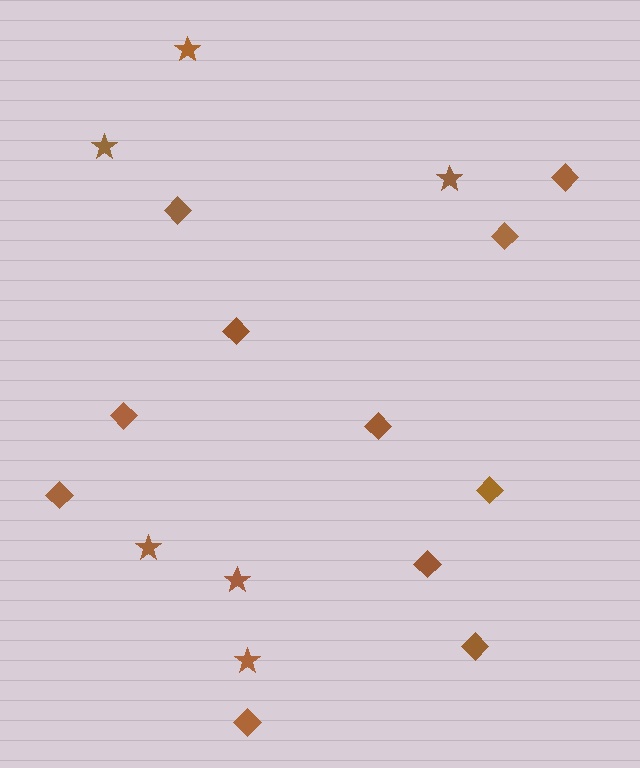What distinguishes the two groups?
There are 2 groups: one group of stars (6) and one group of diamonds (11).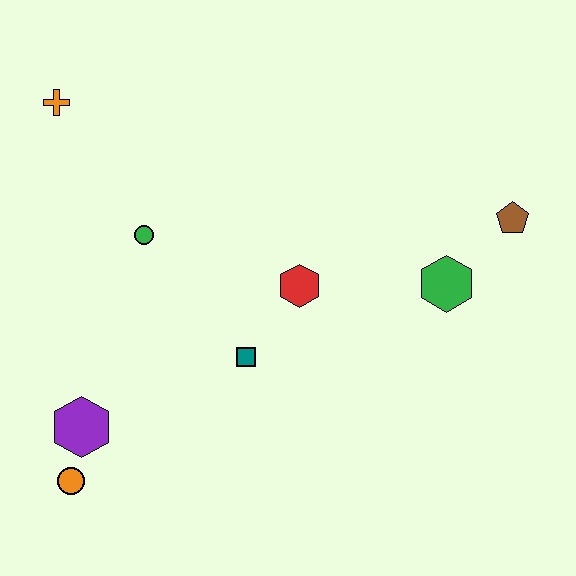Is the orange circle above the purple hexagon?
No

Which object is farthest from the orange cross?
The brown pentagon is farthest from the orange cross.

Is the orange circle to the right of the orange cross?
Yes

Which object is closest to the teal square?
The red hexagon is closest to the teal square.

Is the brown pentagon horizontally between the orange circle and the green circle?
No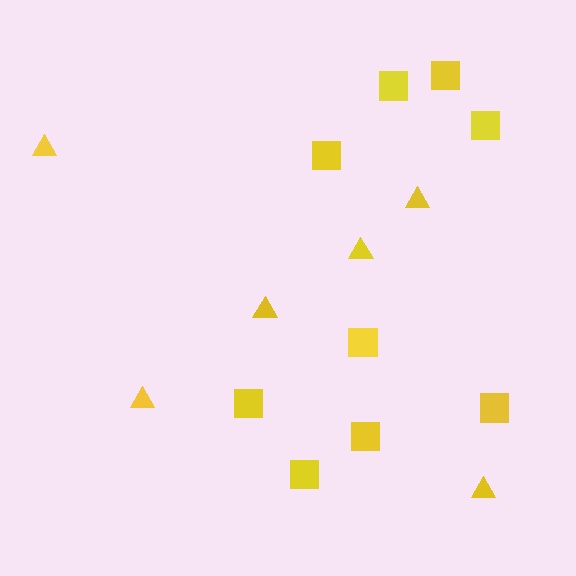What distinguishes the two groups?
There are 2 groups: one group of triangles (6) and one group of squares (9).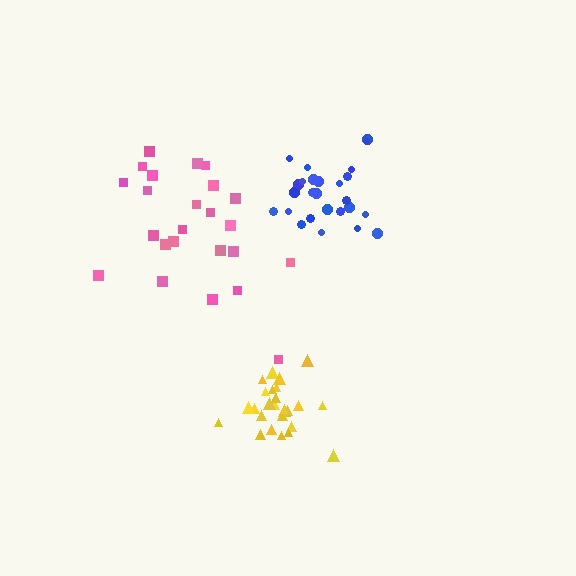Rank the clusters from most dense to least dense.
yellow, blue, pink.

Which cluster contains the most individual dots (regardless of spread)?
Yellow (27).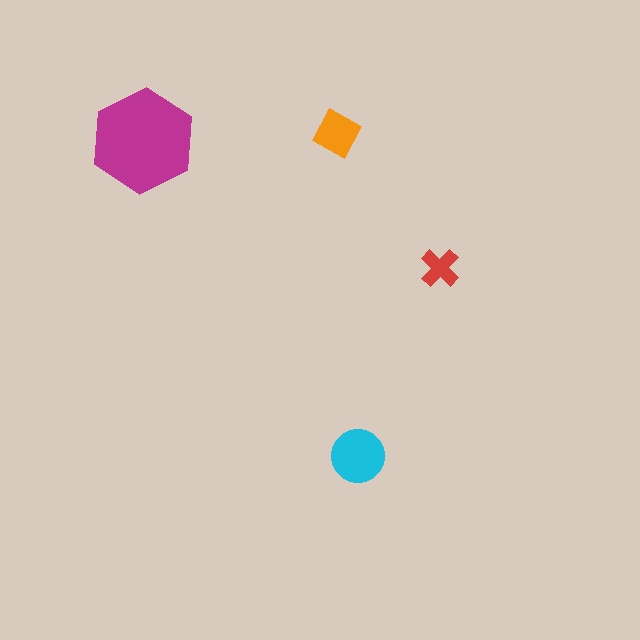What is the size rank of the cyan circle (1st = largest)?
2nd.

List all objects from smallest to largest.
The red cross, the orange diamond, the cyan circle, the magenta hexagon.